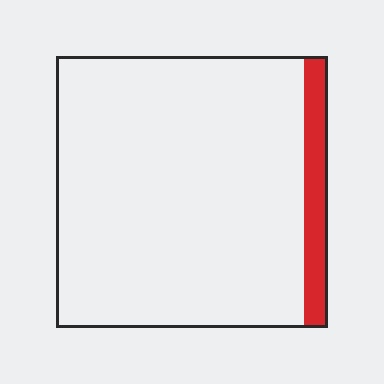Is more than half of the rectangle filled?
No.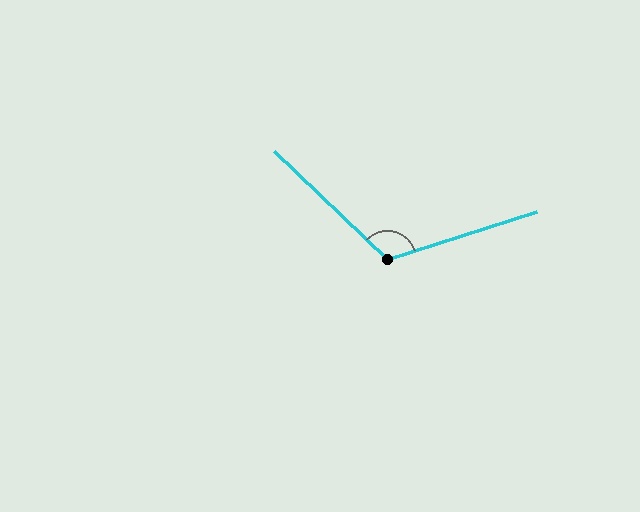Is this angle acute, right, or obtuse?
It is obtuse.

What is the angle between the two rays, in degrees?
Approximately 118 degrees.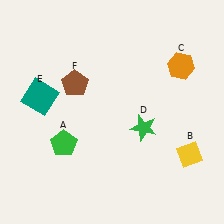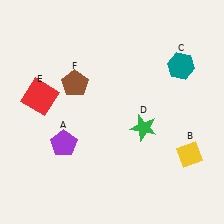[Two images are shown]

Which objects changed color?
A changed from green to purple. C changed from orange to teal. E changed from teal to red.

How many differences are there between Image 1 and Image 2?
There are 3 differences between the two images.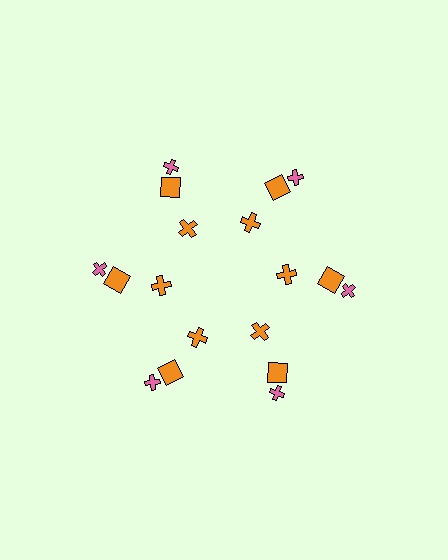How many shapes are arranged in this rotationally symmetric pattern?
There are 18 shapes, arranged in 6 groups of 3.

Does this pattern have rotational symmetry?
Yes, this pattern has 6-fold rotational symmetry. It looks the same after rotating 60 degrees around the center.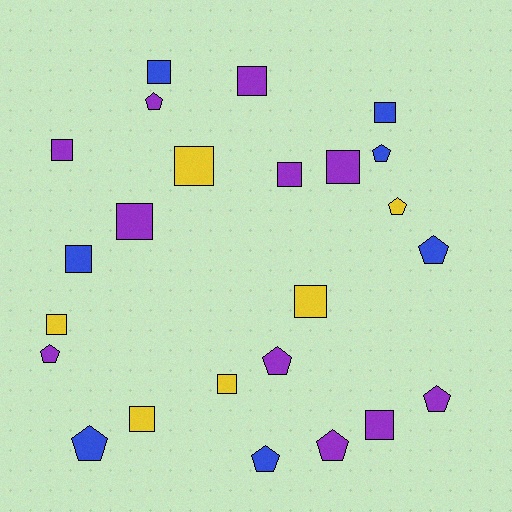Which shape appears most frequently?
Square, with 14 objects.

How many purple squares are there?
There are 6 purple squares.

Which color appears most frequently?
Purple, with 11 objects.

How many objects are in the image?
There are 24 objects.